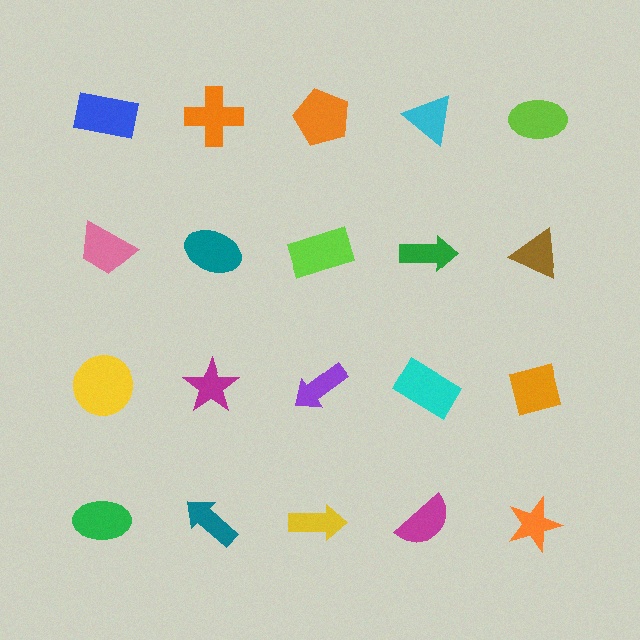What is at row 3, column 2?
A magenta star.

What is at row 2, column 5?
A brown triangle.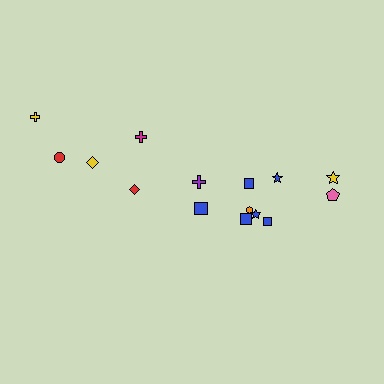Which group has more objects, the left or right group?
The right group.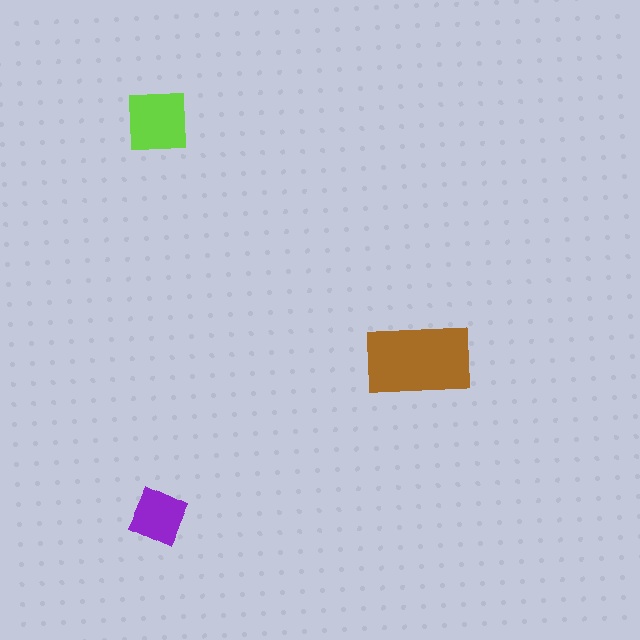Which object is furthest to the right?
The brown rectangle is rightmost.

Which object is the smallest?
The purple diamond.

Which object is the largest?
The brown rectangle.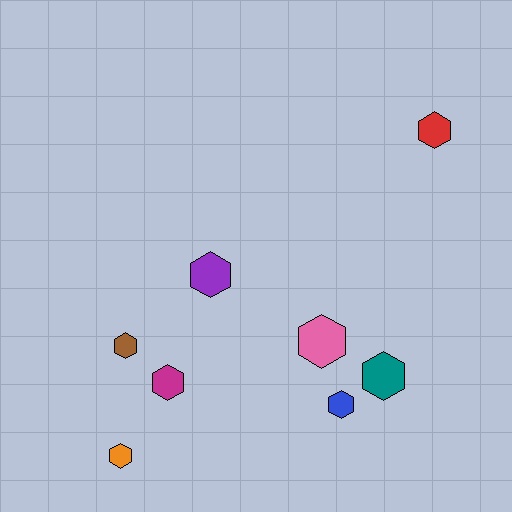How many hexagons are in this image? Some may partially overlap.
There are 8 hexagons.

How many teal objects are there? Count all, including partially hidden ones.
There is 1 teal object.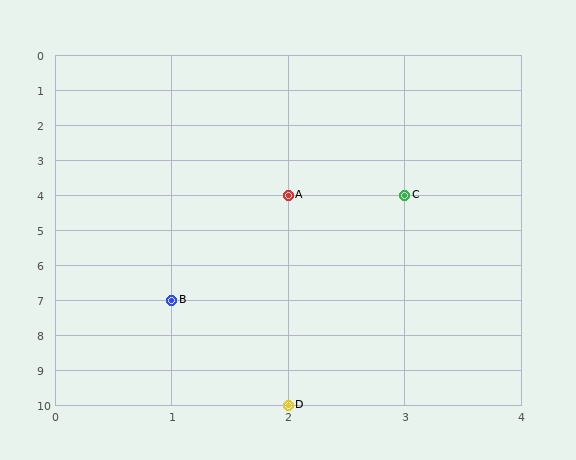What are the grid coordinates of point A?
Point A is at grid coordinates (2, 4).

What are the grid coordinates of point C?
Point C is at grid coordinates (3, 4).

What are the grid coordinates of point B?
Point B is at grid coordinates (1, 7).